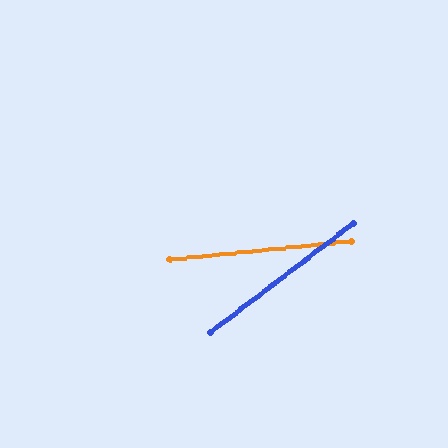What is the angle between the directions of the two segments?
Approximately 32 degrees.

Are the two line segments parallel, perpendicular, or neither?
Neither parallel nor perpendicular — they differ by about 32°.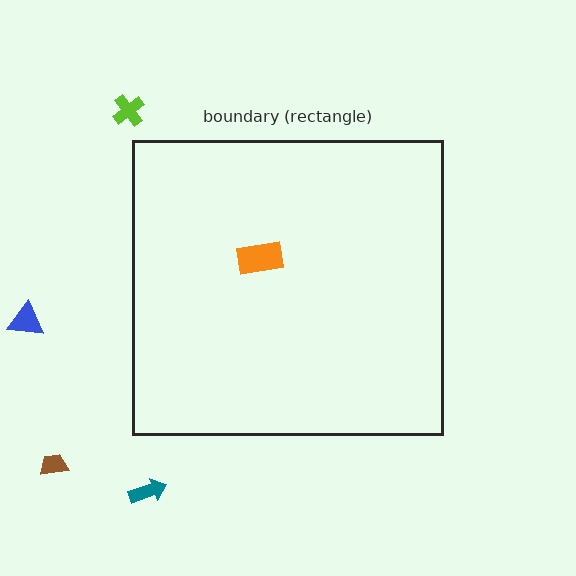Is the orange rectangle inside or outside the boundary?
Inside.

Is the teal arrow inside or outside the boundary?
Outside.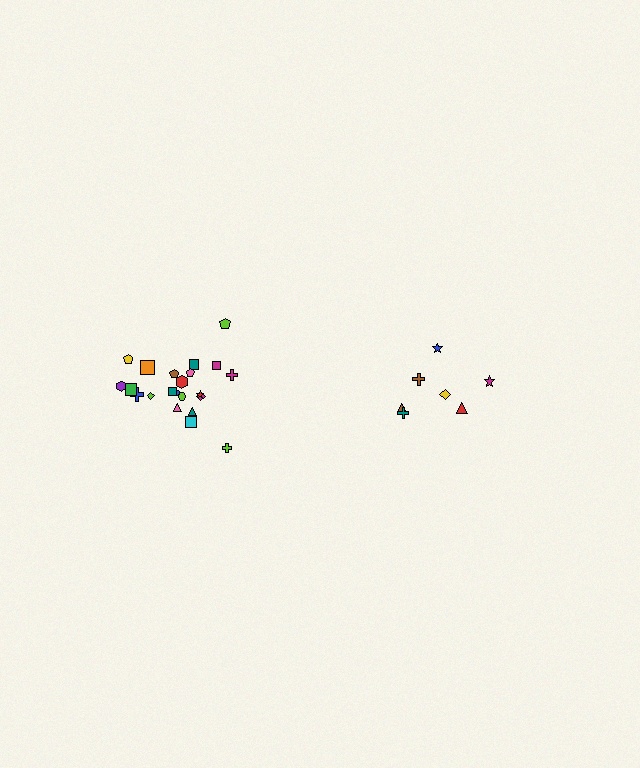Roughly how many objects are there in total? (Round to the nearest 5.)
Roughly 30 objects in total.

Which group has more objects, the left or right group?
The left group.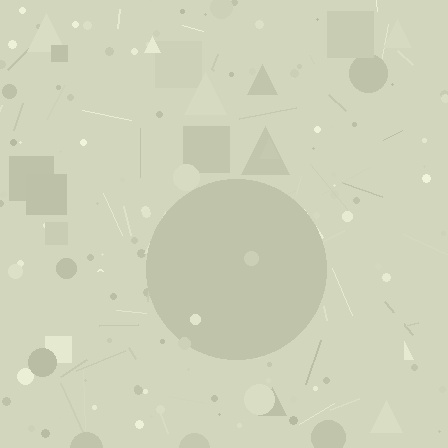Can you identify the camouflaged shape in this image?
The camouflaged shape is a circle.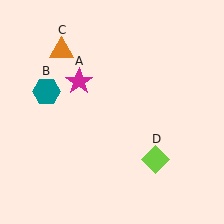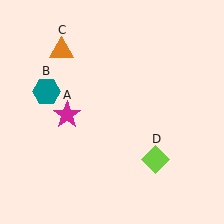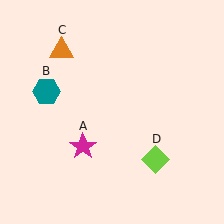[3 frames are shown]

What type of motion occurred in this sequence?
The magenta star (object A) rotated counterclockwise around the center of the scene.